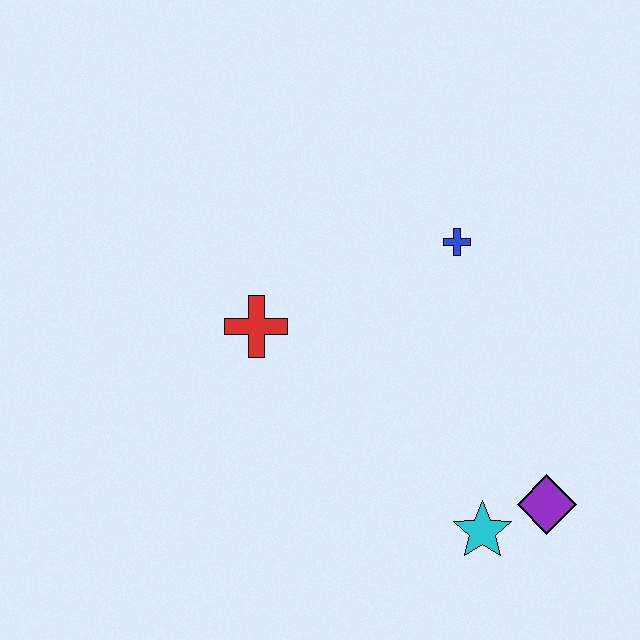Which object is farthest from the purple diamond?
The red cross is farthest from the purple diamond.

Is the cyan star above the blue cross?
No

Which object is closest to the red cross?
The blue cross is closest to the red cross.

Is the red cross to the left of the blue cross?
Yes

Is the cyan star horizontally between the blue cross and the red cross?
No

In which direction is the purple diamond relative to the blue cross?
The purple diamond is below the blue cross.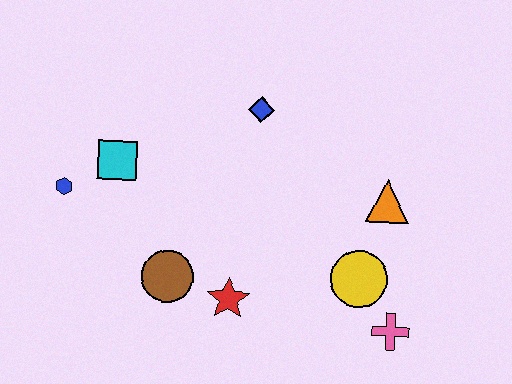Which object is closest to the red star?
The brown circle is closest to the red star.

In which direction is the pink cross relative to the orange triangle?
The pink cross is below the orange triangle.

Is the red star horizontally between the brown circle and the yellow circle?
Yes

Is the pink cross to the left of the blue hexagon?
No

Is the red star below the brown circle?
Yes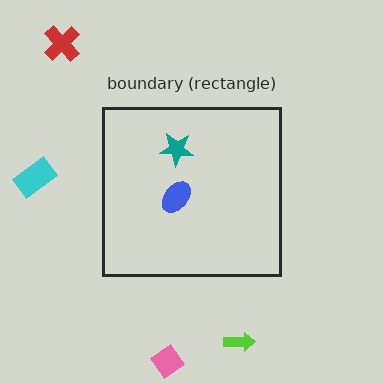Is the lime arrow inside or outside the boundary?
Outside.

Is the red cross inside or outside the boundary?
Outside.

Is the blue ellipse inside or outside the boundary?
Inside.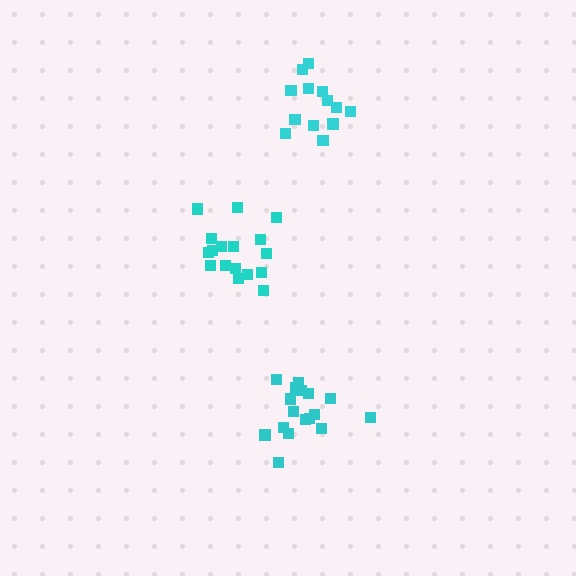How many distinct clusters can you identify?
There are 3 distinct clusters.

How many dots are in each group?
Group 1: 17 dots, Group 2: 17 dots, Group 3: 13 dots (47 total).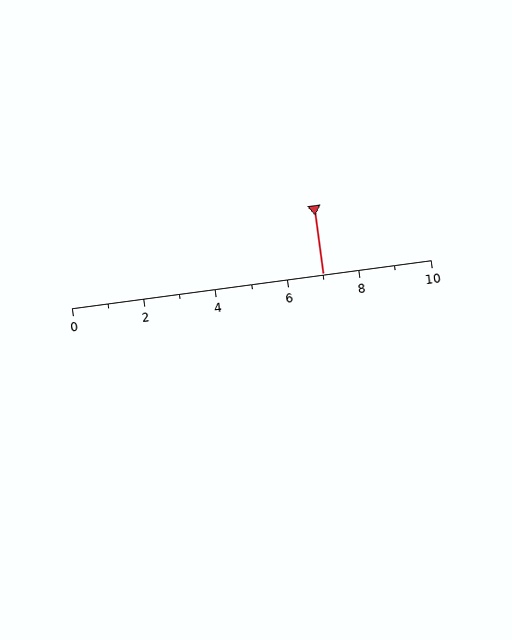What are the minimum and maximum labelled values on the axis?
The axis runs from 0 to 10.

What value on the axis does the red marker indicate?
The marker indicates approximately 7.